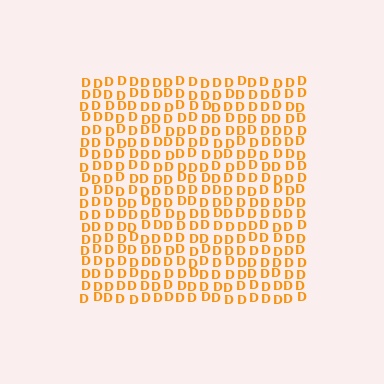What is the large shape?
The large shape is a square.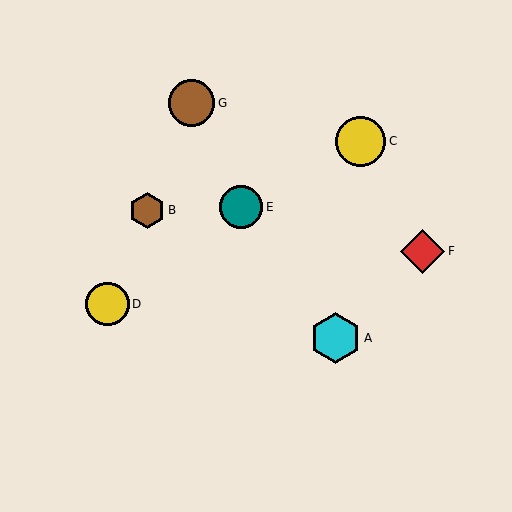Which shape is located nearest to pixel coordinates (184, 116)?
The brown circle (labeled G) at (192, 103) is nearest to that location.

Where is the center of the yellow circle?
The center of the yellow circle is at (361, 141).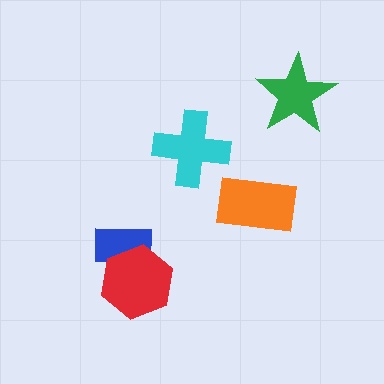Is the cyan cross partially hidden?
No, no other shape covers it.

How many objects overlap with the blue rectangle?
1 object overlaps with the blue rectangle.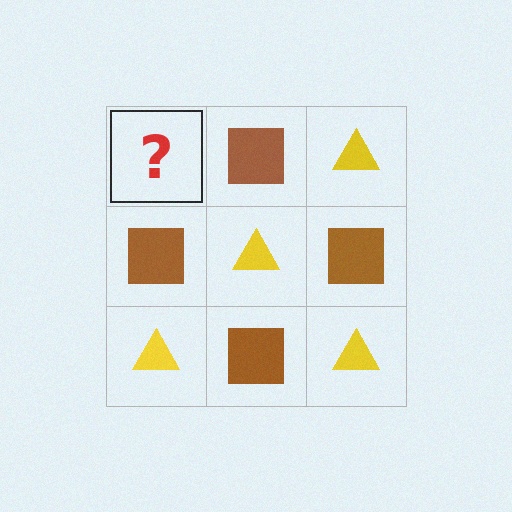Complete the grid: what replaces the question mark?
The question mark should be replaced with a yellow triangle.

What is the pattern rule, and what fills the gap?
The rule is that it alternates yellow triangle and brown square in a checkerboard pattern. The gap should be filled with a yellow triangle.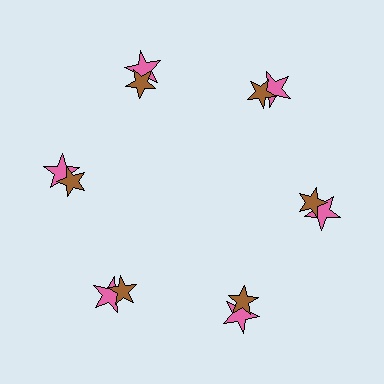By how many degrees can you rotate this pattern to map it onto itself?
The pattern maps onto itself every 60 degrees of rotation.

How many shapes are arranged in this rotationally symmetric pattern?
There are 12 shapes, arranged in 6 groups of 2.